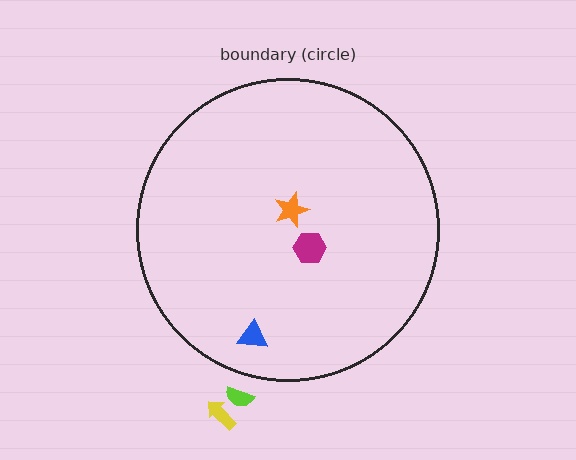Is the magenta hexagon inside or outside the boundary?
Inside.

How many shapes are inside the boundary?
3 inside, 2 outside.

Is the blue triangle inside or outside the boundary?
Inside.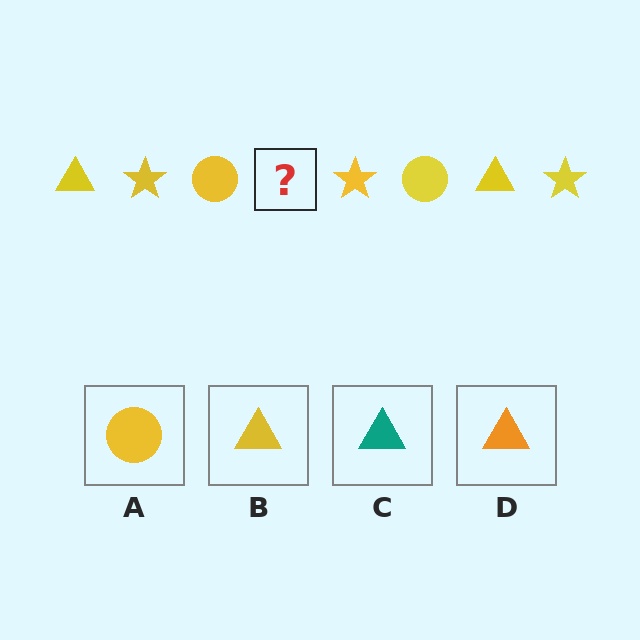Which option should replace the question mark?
Option B.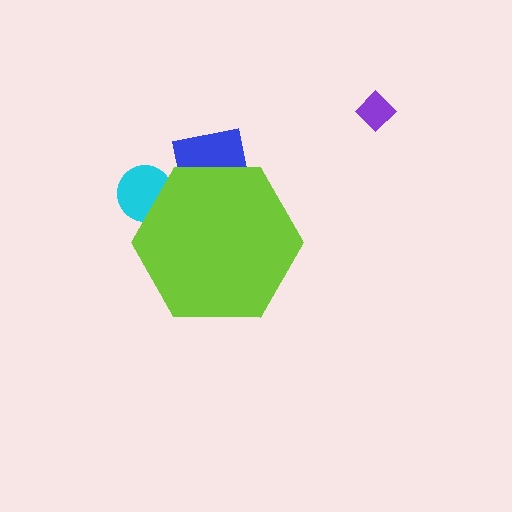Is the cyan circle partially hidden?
Yes, the cyan circle is partially hidden behind the lime hexagon.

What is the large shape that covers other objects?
A lime hexagon.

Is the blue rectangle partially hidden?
Yes, the blue rectangle is partially hidden behind the lime hexagon.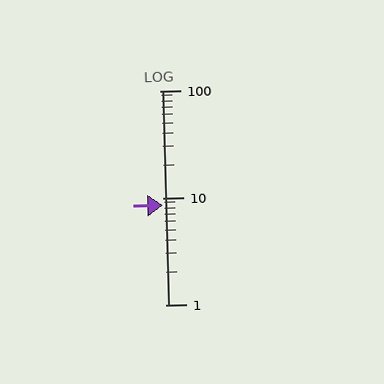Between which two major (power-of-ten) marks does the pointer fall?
The pointer is between 1 and 10.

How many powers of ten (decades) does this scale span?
The scale spans 2 decades, from 1 to 100.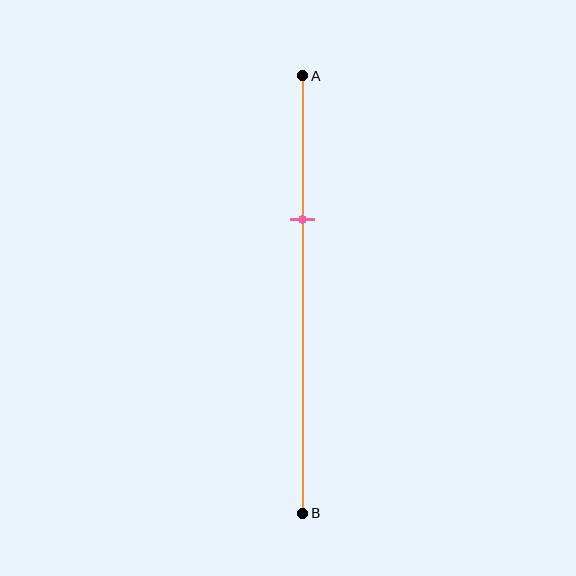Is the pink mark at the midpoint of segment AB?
No, the mark is at about 35% from A, not at the 50% midpoint.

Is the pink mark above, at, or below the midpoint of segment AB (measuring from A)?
The pink mark is above the midpoint of segment AB.